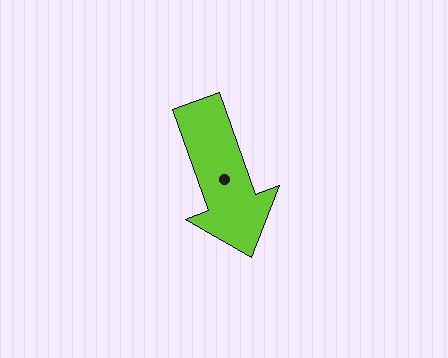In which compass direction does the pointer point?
South.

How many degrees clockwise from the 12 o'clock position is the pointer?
Approximately 160 degrees.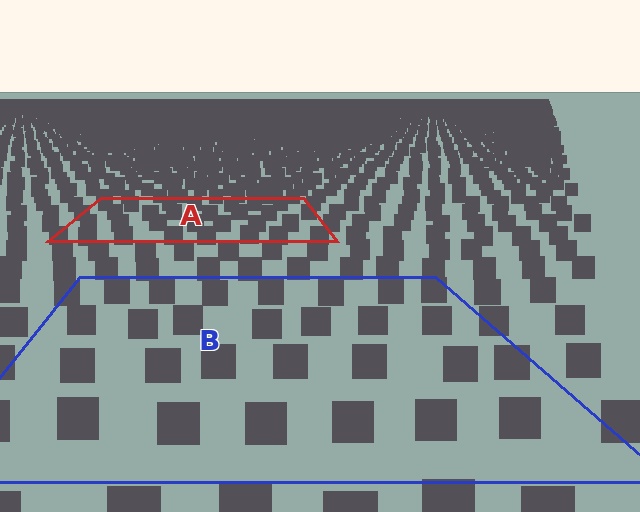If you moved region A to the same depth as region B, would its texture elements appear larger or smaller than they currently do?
They would appear larger. At a closer depth, the same texture elements are projected at a bigger on-screen size.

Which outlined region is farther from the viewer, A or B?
Region A is farther from the viewer — the texture elements inside it appear smaller and more densely packed.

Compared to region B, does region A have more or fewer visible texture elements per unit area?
Region A has more texture elements per unit area — they are packed more densely because it is farther away.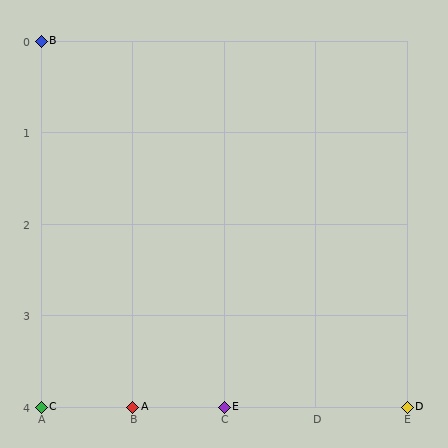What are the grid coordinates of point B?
Point B is at grid coordinates (A, 0).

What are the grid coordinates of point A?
Point A is at grid coordinates (B, 4).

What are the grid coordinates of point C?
Point C is at grid coordinates (A, 4).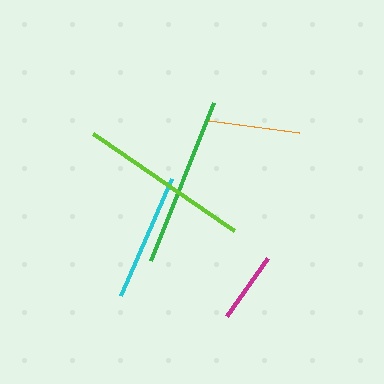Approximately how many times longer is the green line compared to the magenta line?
The green line is approximately 2.4 times the length of the magenta line.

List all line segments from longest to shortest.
From longest to shortest: lime, green, cyan, orange, magenta.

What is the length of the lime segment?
The lime segment is approximately 172 pixels long.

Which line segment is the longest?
The lime line is the longest at approximately 172 pixels.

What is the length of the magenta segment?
The magenta segment is approximately 70 pixels long.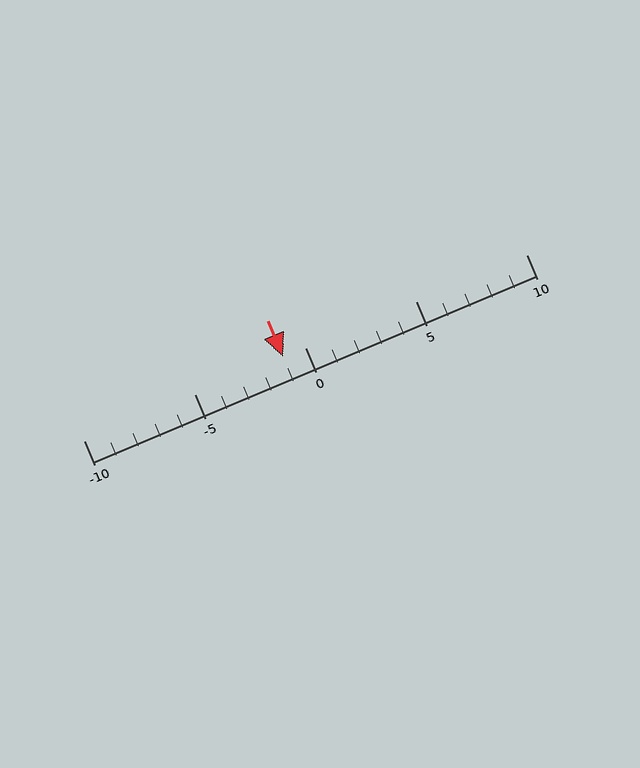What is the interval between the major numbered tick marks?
The major tick marks are spaced 5 units apart.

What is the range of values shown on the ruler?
The ruler shows values from -10 to 10.